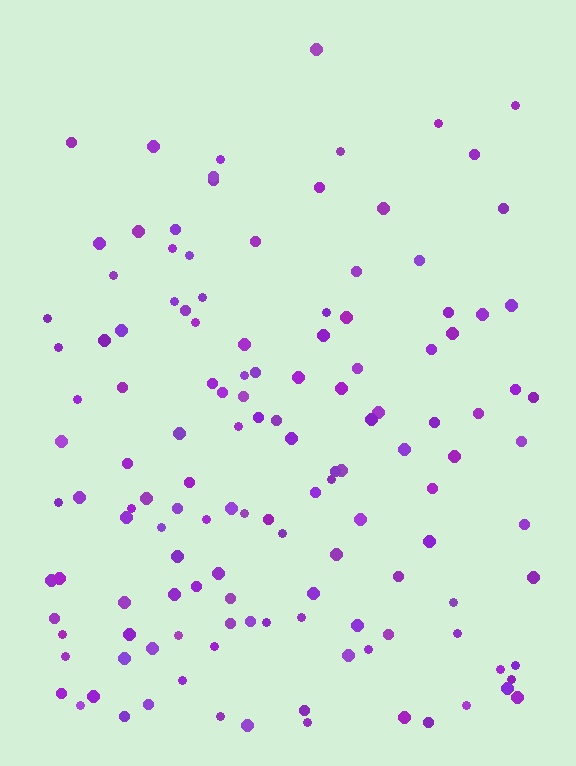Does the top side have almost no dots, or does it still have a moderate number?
Still a moderate number, just noticeably fewer than the bottom.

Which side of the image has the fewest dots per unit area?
The top.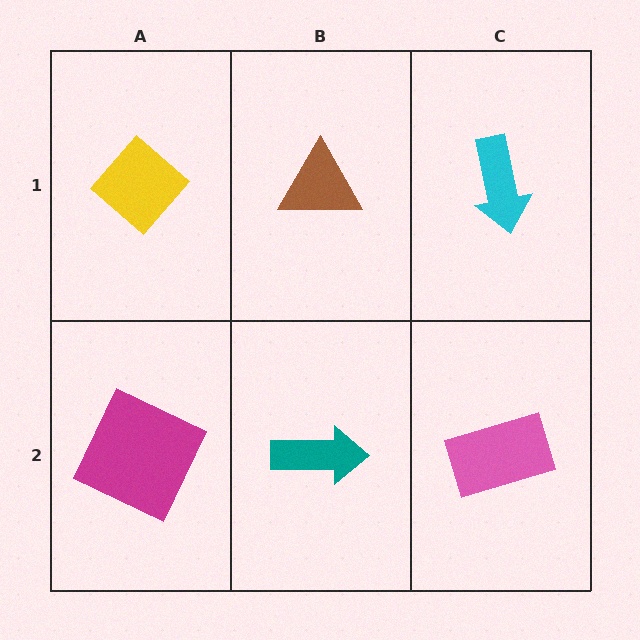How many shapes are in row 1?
3 shapes.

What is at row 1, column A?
A yellow diamond.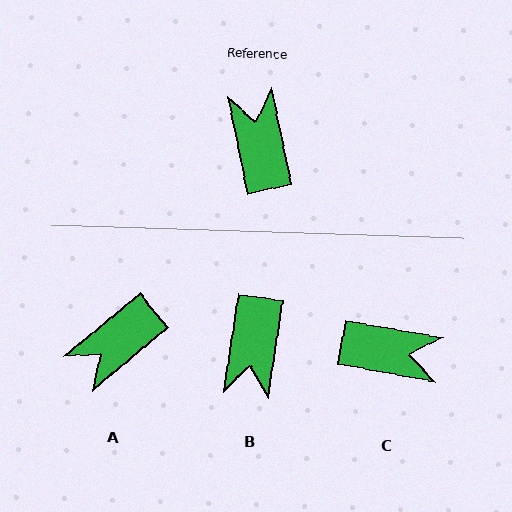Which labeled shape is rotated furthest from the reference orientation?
B, about 160 degrees away.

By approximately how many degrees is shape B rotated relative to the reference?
Approximately 160 degrees counter-clockwise.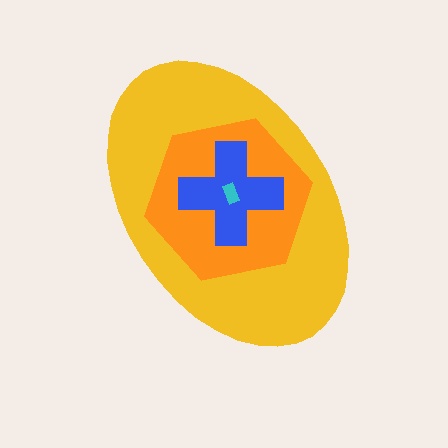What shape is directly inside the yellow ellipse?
The orange hexagon.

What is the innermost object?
The cyan rectangle.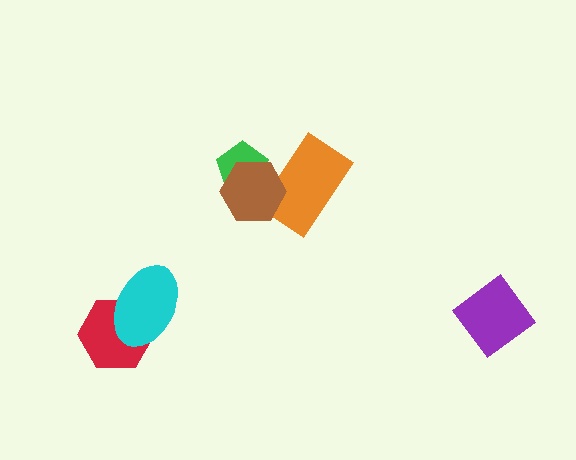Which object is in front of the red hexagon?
The cyan ellipse is in front of the red hexagon.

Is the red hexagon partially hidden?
Yes, it is partially covered by another shape.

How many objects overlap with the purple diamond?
0 objects overlap with the purple diamond.